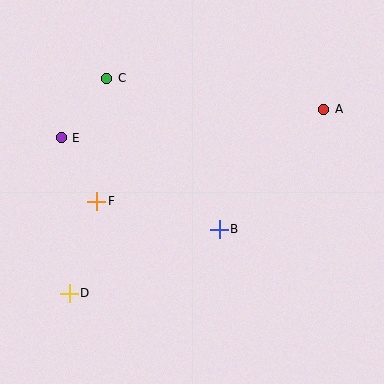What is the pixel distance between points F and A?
The distance between F and A is 245 pixels.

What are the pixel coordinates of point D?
Point D is at (69, 293).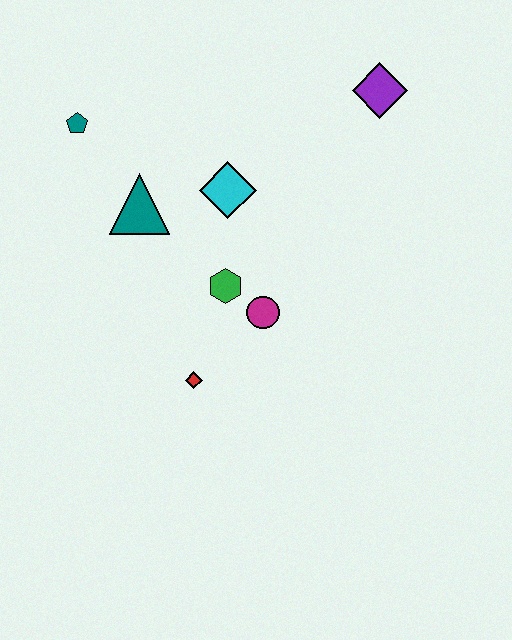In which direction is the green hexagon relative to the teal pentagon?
The green hexagon is below the teal pentagon.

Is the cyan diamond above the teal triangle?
Yes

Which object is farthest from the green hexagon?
The purple diamond is farthest from the green hexagon.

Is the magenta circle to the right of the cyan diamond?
Yes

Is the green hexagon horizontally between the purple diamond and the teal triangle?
Yes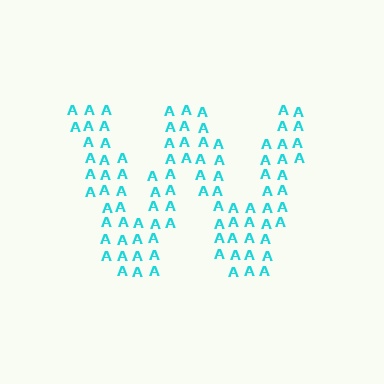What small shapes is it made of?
It is made of small letter A's.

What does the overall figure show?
The overall figure shows the letter W.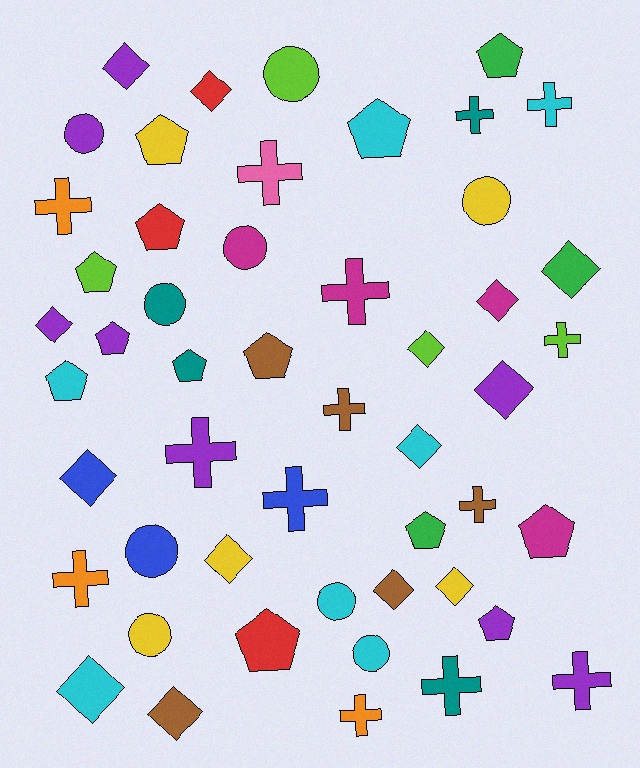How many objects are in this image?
There are 50 objects.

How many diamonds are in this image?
There are 14 diamonds.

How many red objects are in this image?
There are 3 red objects.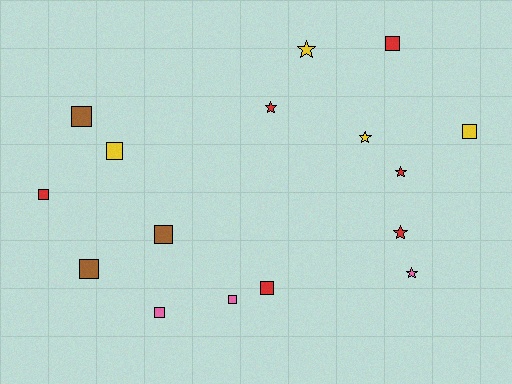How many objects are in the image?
There are 16 objects.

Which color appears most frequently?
Red, with 6 objects.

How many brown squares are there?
There are 3 brown squares.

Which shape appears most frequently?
Square, with 10 objects.